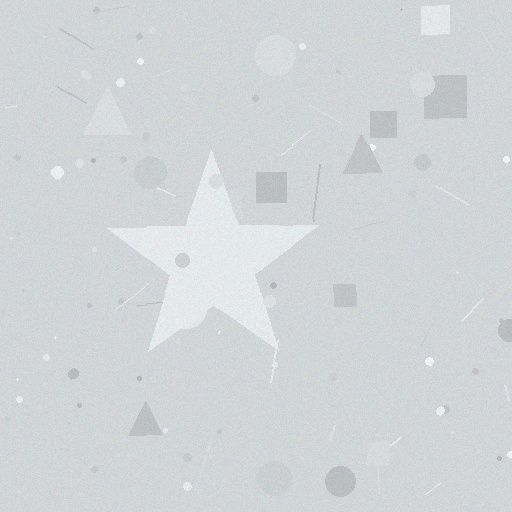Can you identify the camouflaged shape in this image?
The camouflaged shape is a star.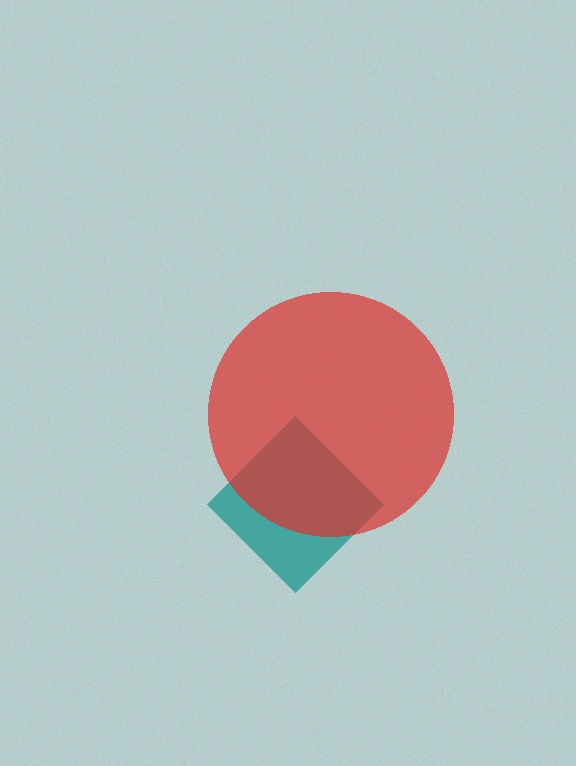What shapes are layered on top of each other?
The layered shapes are: a teal diamond, a red circle.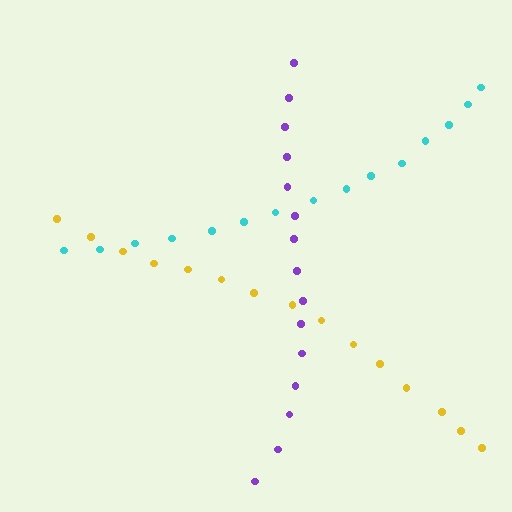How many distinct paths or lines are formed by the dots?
There are 3 distinct paths.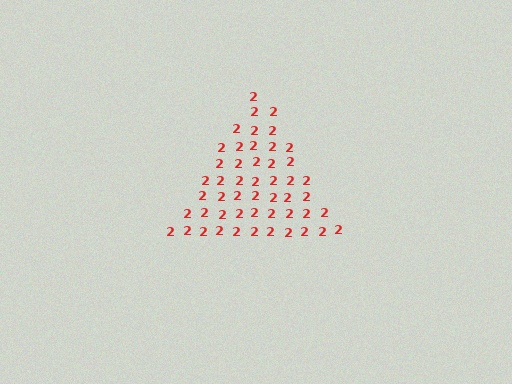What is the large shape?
The large shape is a triangle.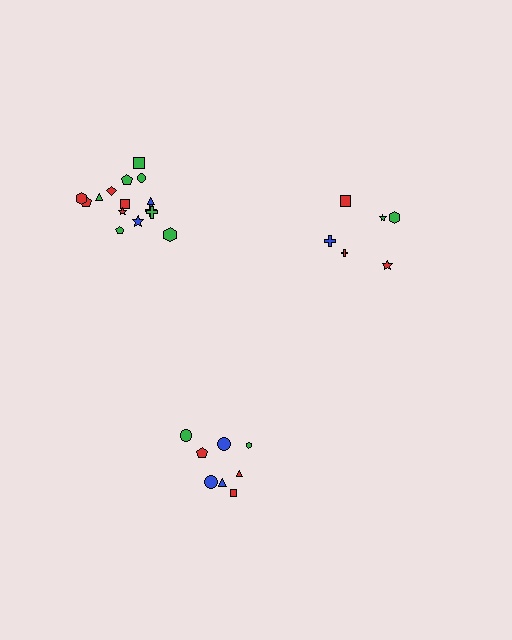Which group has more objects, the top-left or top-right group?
The top-left group.